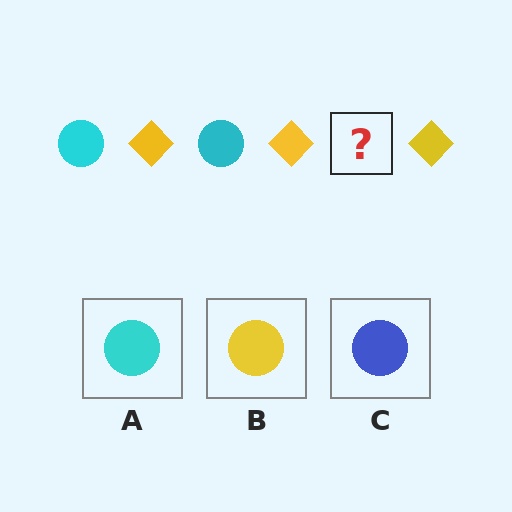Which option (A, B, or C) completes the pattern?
A.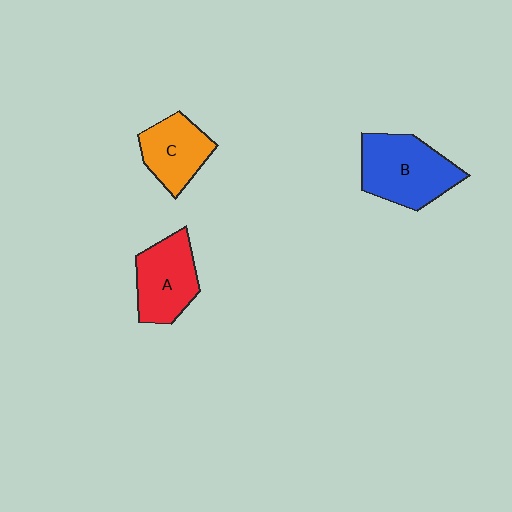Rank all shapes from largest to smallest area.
From largest to smallest: B (blue), A (red), C (orange).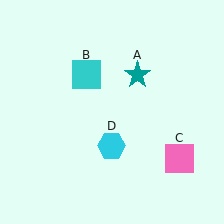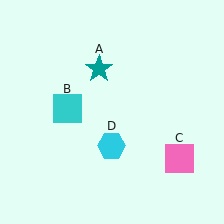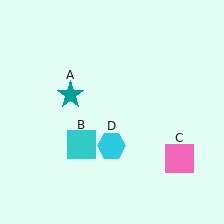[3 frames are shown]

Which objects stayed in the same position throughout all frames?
Pink square (object C) and cyan hexagon (object D) remained stationary.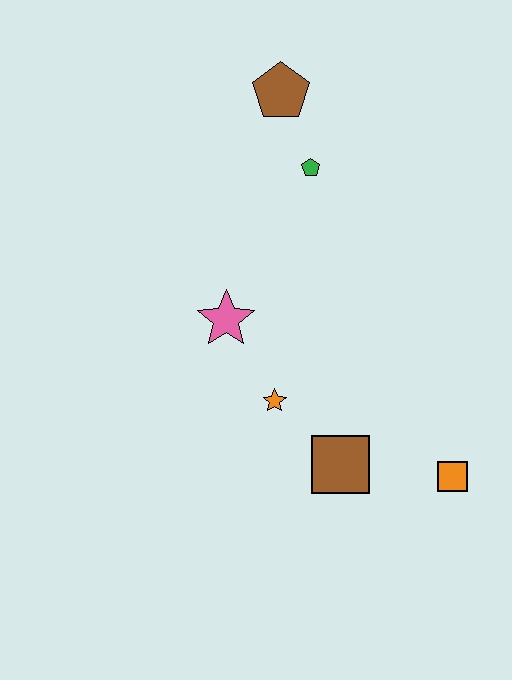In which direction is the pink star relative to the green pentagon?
The pink star is below the green pentagon.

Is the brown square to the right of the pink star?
Yes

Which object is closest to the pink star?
The orange star is closest to the pink star.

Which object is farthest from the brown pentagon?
The orange square is farthest from the brown pentagon.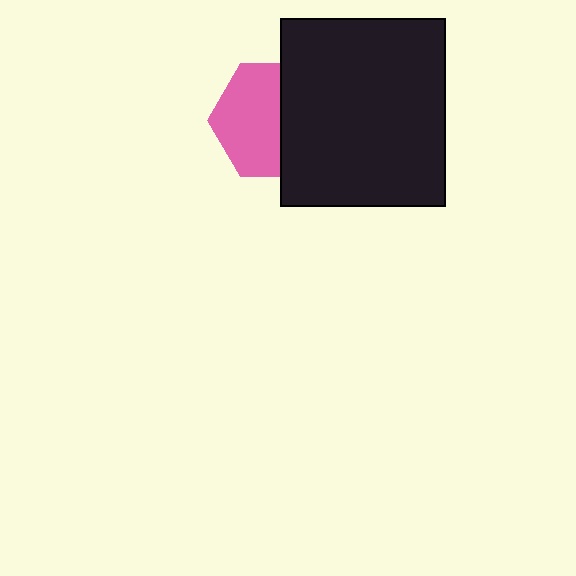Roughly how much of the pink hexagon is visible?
About half of it is visible (roughly 57%).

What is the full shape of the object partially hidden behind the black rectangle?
The partially hidden object is a pink hexagon.